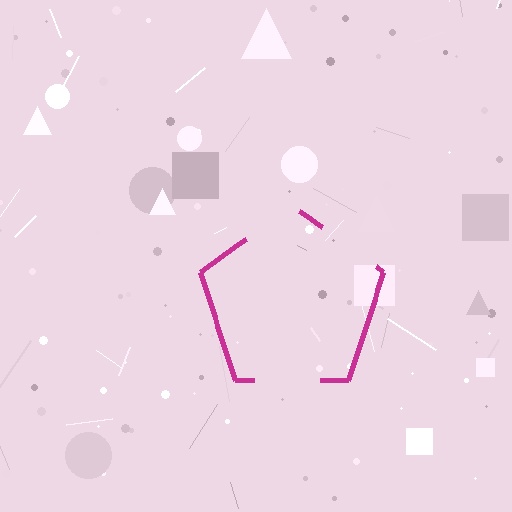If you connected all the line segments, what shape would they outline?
They would outline a pentagon.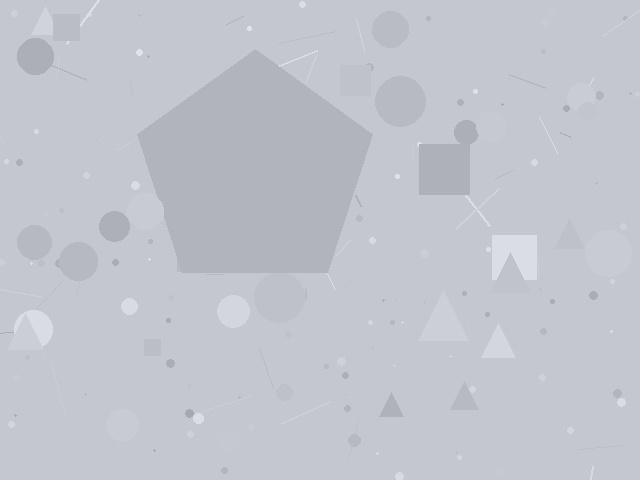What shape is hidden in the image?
A pentagon is hidden in the image.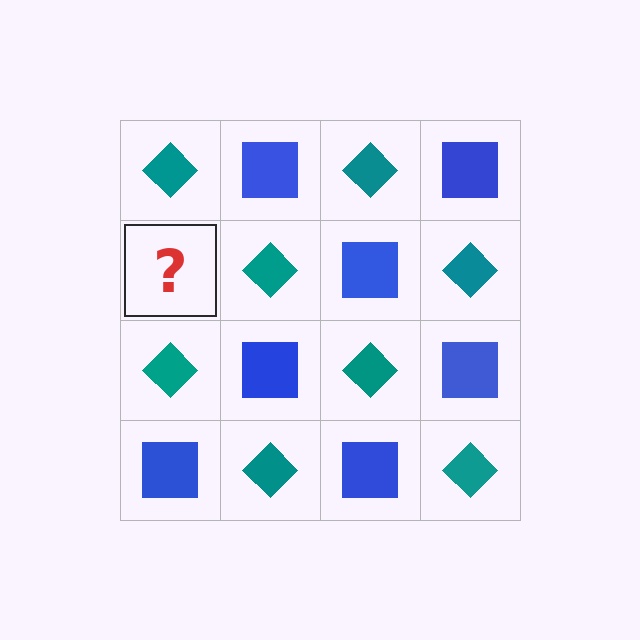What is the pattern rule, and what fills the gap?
The rule is that it alternates teal diamond and blue square in a checkerboard pattern. The gap should be filled with a blue square.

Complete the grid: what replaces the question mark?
The question mark should be replaced with a blue square.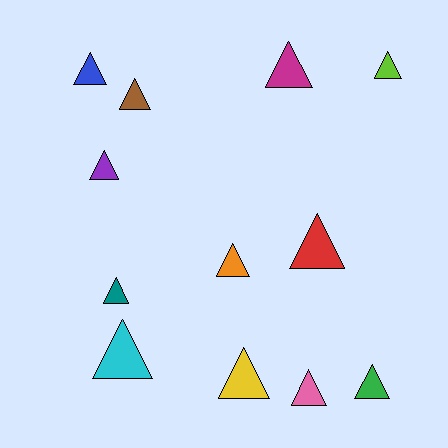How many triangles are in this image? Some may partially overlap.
There are 12 triangles.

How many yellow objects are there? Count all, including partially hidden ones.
There is 1 yellow object.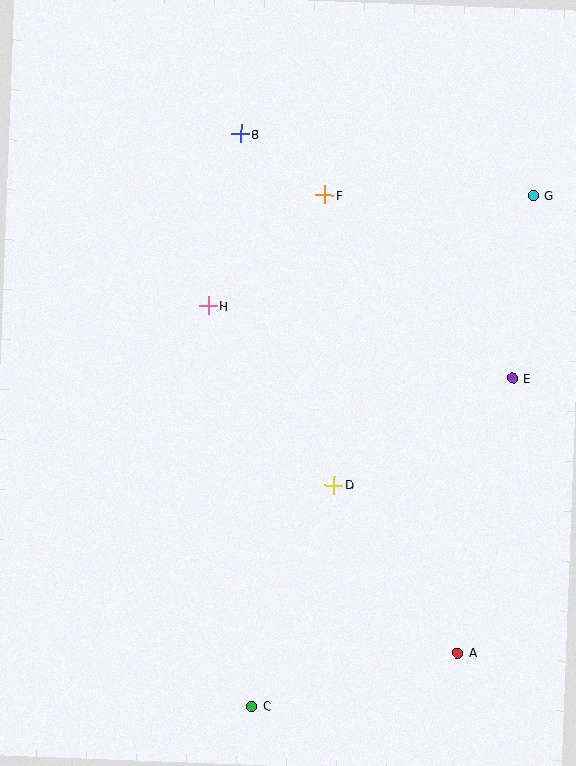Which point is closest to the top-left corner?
Point B is closest to the top-left corner.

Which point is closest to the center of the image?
Point H at (208, 306) is closest to the center.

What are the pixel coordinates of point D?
Point D is at (334, 485).